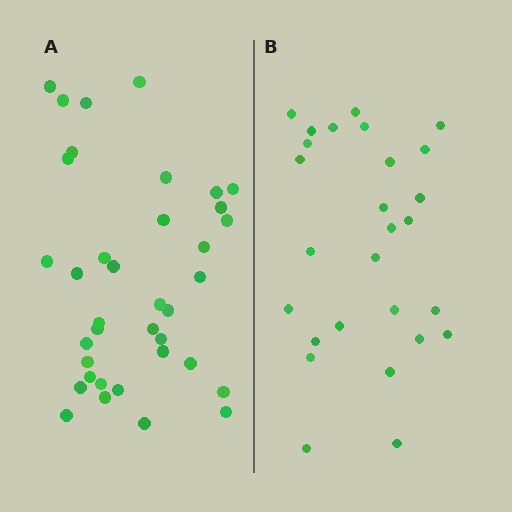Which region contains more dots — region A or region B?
Region A (the left region) has more dots.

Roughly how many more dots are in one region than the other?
Region A has roughly 10 or so more dots than region B.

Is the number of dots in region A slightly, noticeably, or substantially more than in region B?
Region A has noticeably more, but not dramatically so. The ratio is roughly 1.4 to 1.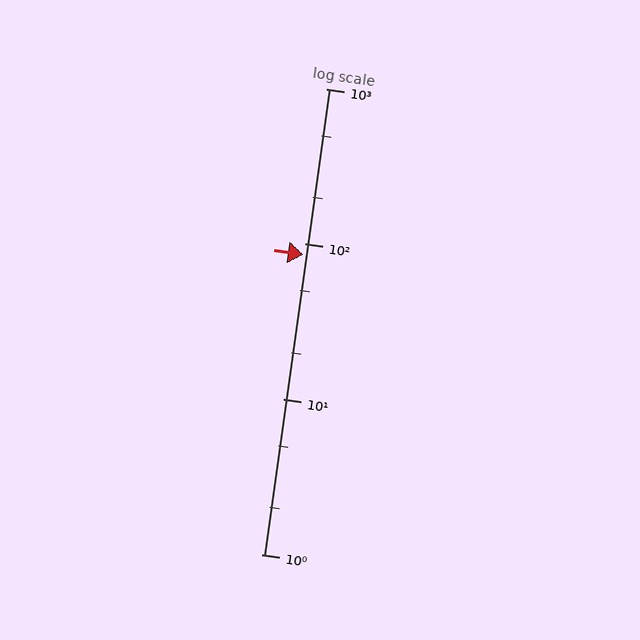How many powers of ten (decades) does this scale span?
The scale spans 3 decades, from 1 to 1000.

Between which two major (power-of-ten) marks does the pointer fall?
The pointer is between 10 and 100.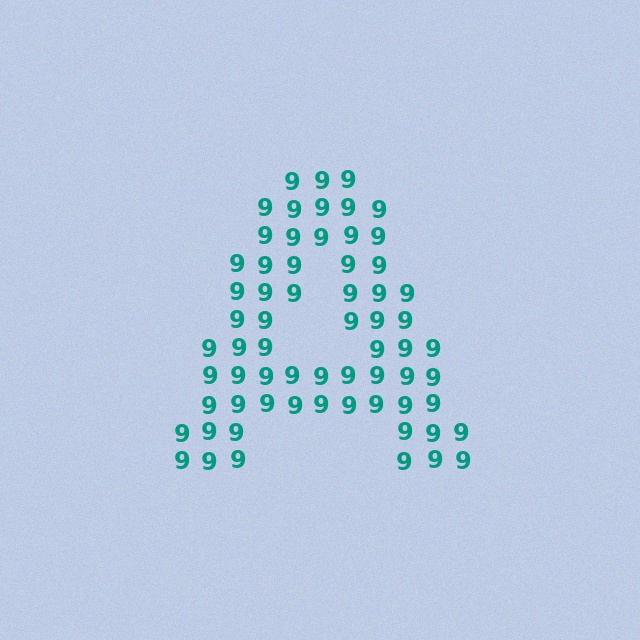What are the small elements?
The small elements are digit 9's.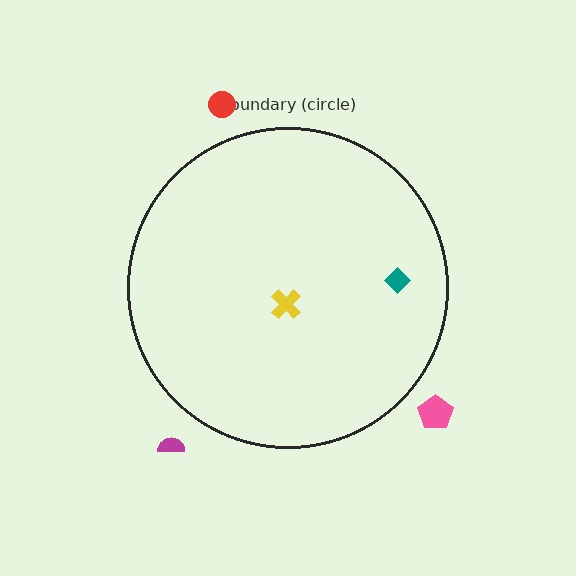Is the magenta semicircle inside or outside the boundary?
Outside.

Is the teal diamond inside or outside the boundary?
Inside.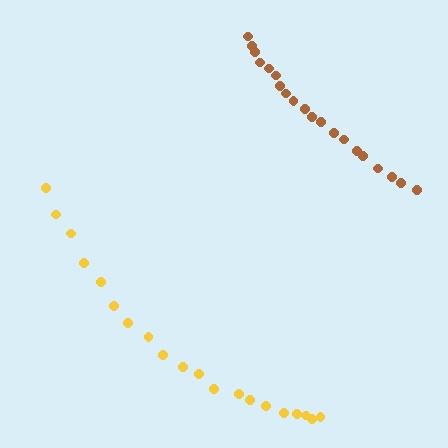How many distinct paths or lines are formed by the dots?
There are 2 distinct paths.